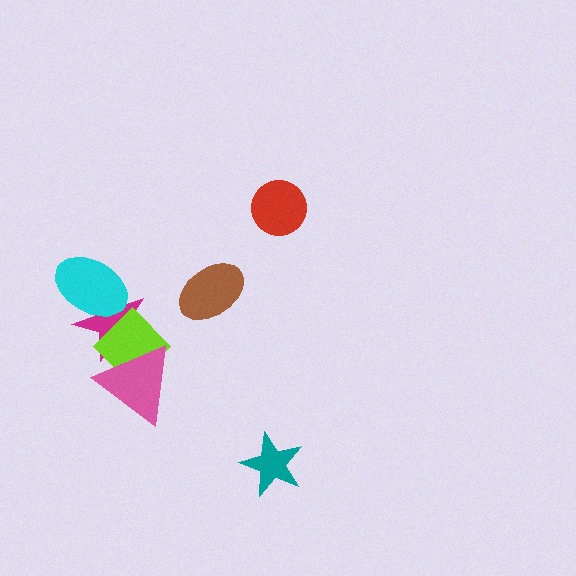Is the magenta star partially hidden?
Yes, it is partially covered by another shape.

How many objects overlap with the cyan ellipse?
1 object overlaps with the cyan ellipse.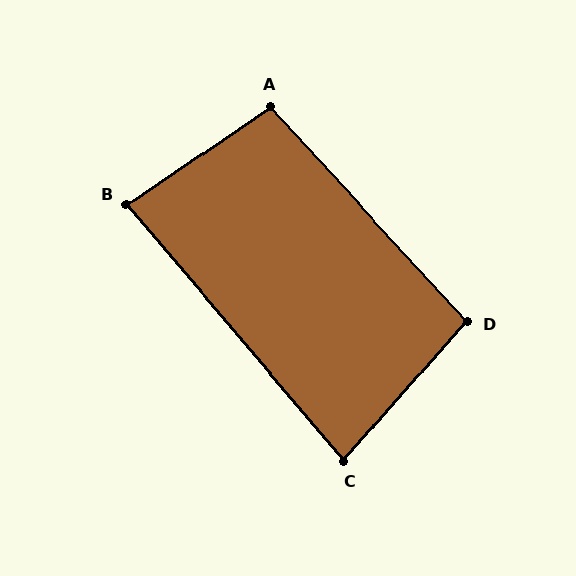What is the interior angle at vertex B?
Approximately 84 degrees (acute).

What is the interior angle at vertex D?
Approximately 96 degrees (obtuse).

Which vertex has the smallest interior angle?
C, at approximately 82 degrees.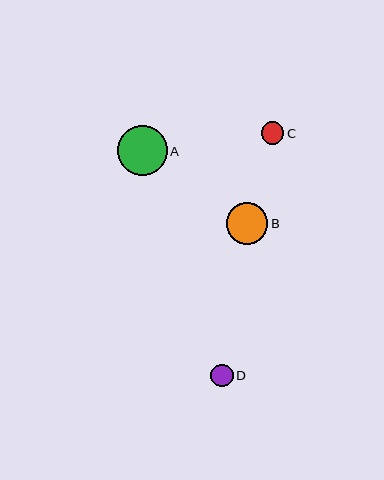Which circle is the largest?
Circle A is the largest with a size of approximately 50 pixels.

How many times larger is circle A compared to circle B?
Circle A is approximately 1.2 times the size of circle B.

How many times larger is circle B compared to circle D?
Circle B is approximately 1.9 times the size of circle D.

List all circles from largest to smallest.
From largest to smallest: A, B, C, D.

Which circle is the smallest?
Circle D is the smallest with a size of approximately 22 pixels.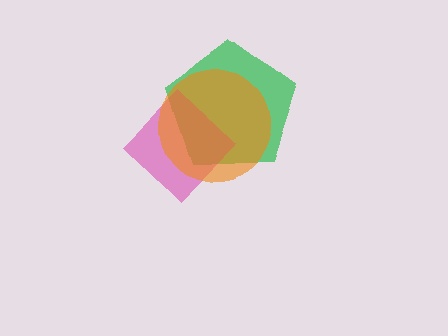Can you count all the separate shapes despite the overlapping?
Yes, there are 3 separate shapes.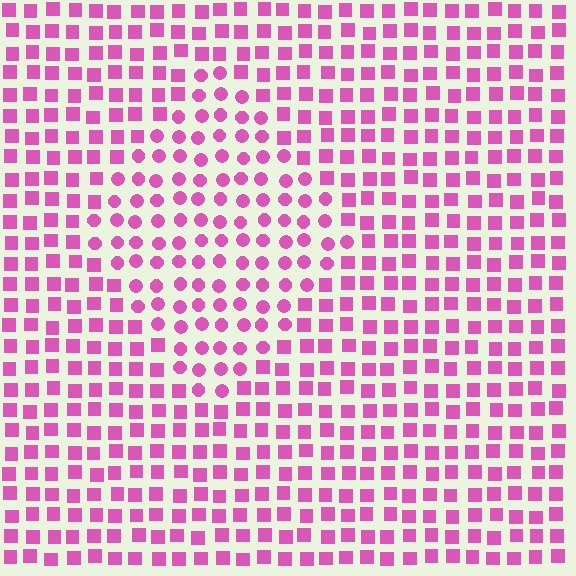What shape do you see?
I see a diamond.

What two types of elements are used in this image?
The image uses circles inside the diamond region and squares outside it.